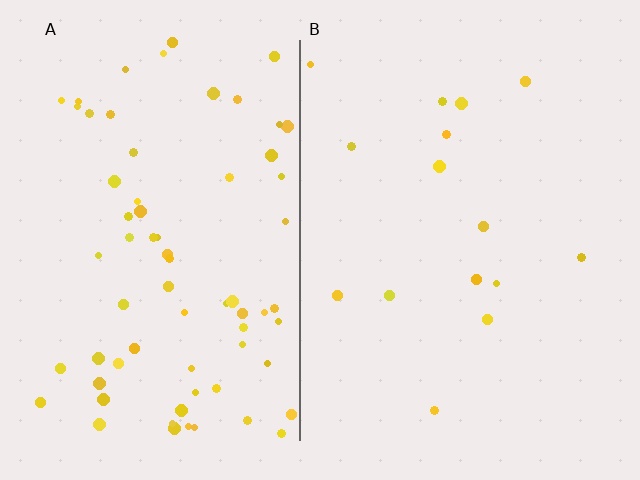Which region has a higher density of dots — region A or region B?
A (the left).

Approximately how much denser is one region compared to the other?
Approximately 4.6× — region A over region B.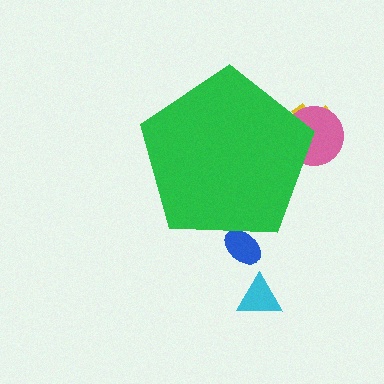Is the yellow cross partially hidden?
Yes, the yellow cross is partially hidden behind the green pentagon.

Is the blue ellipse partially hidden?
Yes, the blue ellipse is partially hidden behind the green pentagon.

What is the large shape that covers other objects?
A green pentagon.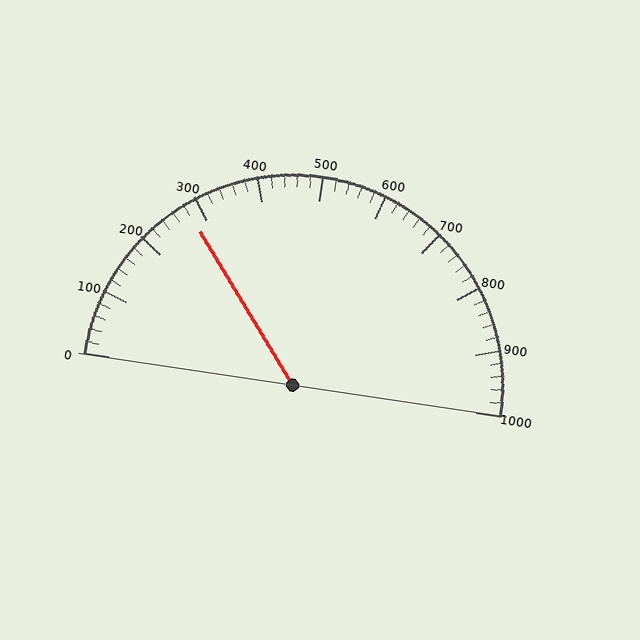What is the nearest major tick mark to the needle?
The nearest major tick mark is 300.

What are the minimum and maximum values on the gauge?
The gauge ranges from 0 to 1000.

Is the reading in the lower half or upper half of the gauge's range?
The reading is in the lower half of the range (0 to 1000).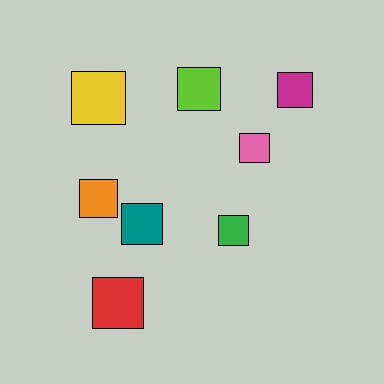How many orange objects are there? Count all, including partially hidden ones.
There is 1 orange object.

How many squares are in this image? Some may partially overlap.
There are 8 squares.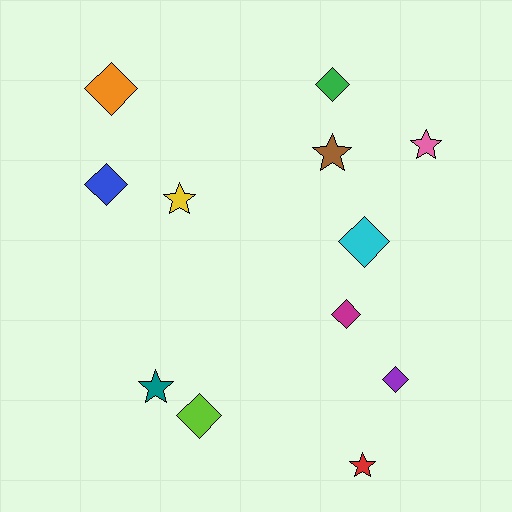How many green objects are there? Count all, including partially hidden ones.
There is 1 green object.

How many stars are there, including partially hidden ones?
There are 5 stars.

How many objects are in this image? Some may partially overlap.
There are 12 objects.